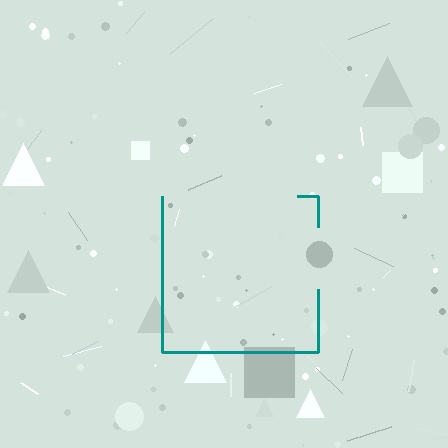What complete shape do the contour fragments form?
The contour fragments form a square.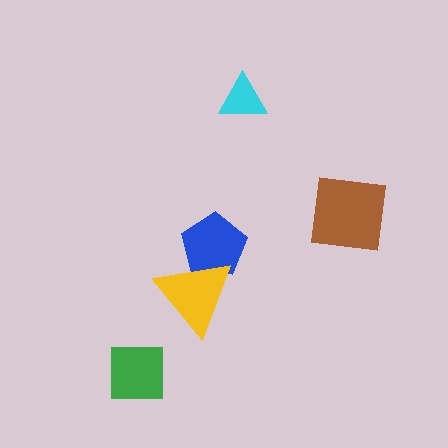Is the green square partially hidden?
No, no other shape covers it.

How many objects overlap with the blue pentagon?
1 object overlaps with the blue pentagon.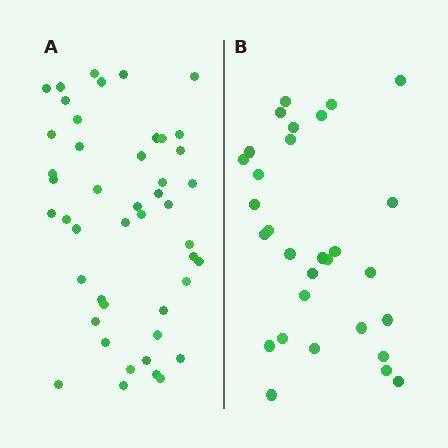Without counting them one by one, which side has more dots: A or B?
Region A (the left region) has more dots.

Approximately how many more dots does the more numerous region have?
Region A has approximately 15 more dots than region B.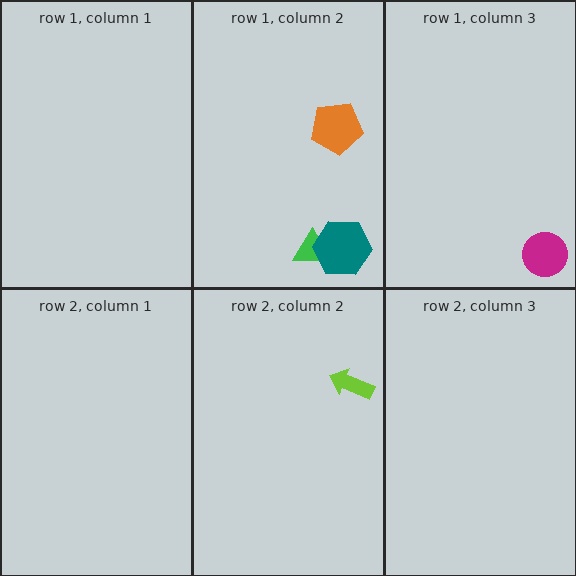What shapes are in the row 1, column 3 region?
The magenta circle.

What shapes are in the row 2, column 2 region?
The lime arrow.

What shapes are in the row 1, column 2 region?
The green triangle, the orange pentagon, the teal hexagon.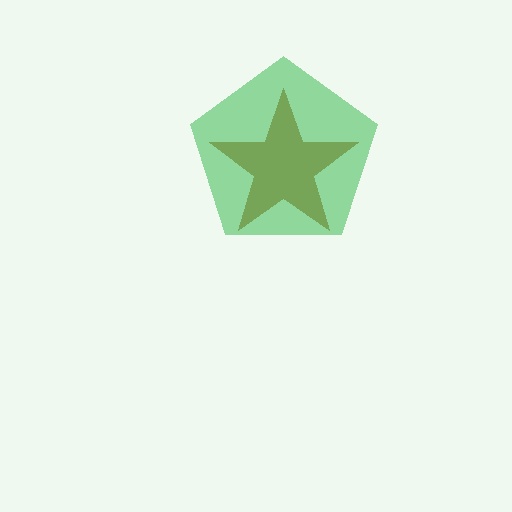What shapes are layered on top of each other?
The layered shapes are: a brown star, a green pentagon.